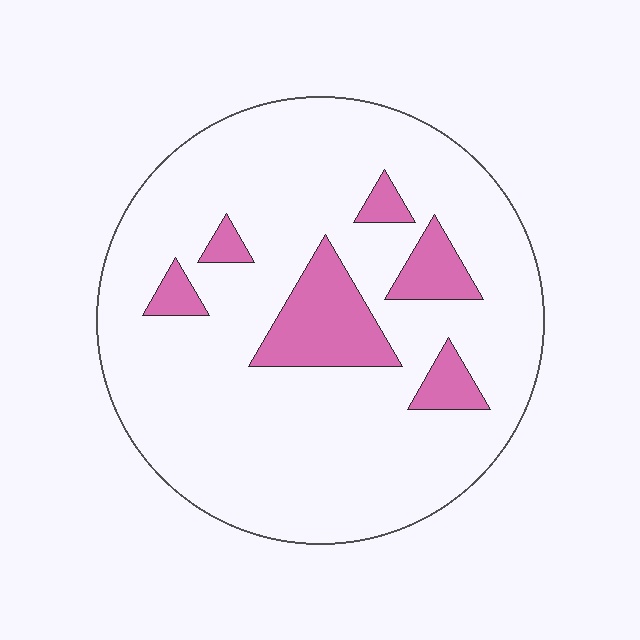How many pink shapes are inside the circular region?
6.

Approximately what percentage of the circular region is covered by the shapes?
Approximately 15%.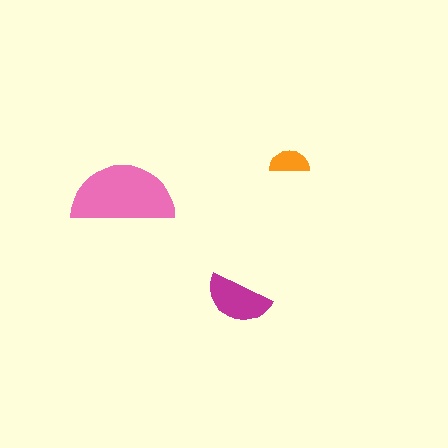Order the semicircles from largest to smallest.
the pink one, the magenta one, the orange one.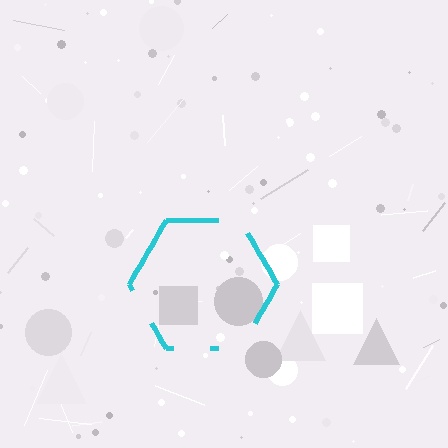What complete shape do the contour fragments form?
The contour fragments form a hexagon.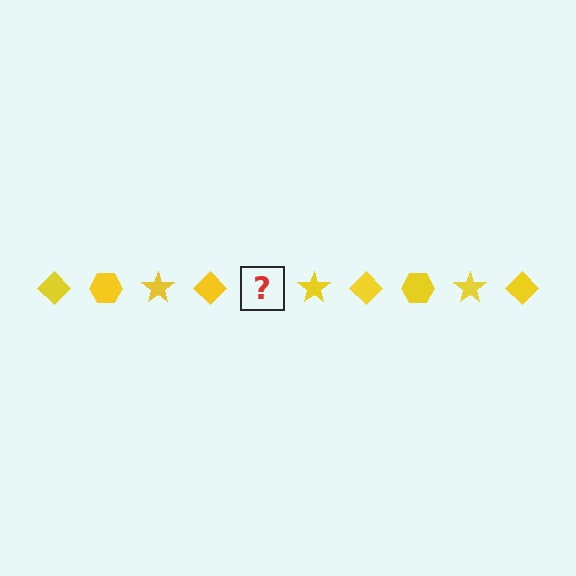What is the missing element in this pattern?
The missing element is a yellow hexagon.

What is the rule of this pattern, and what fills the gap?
The rule is that the pattern cycles through diamond, hexagon, star shapes in yellow. The gap should be filled with a yellow hexagon.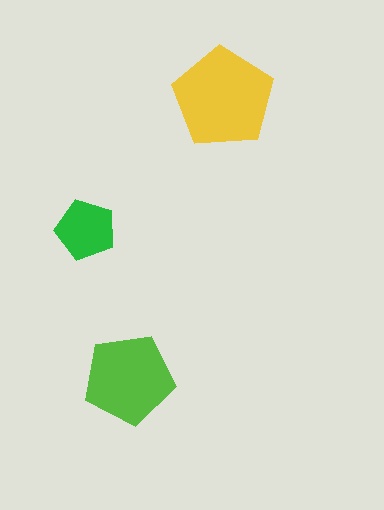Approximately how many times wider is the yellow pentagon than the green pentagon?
About 1.5 times wider.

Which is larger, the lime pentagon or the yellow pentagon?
The yellow one.